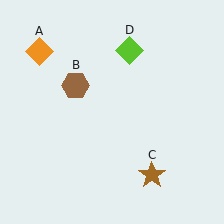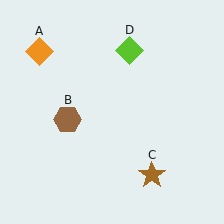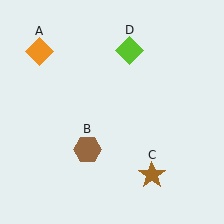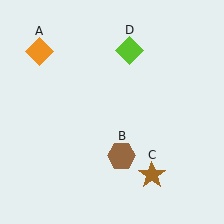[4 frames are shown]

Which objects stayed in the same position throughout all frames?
Orange diamond (object A) and brown star (object C) and lime diamond (object D) remained stationary.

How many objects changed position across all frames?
1 object changed position: brown hexagon (object B).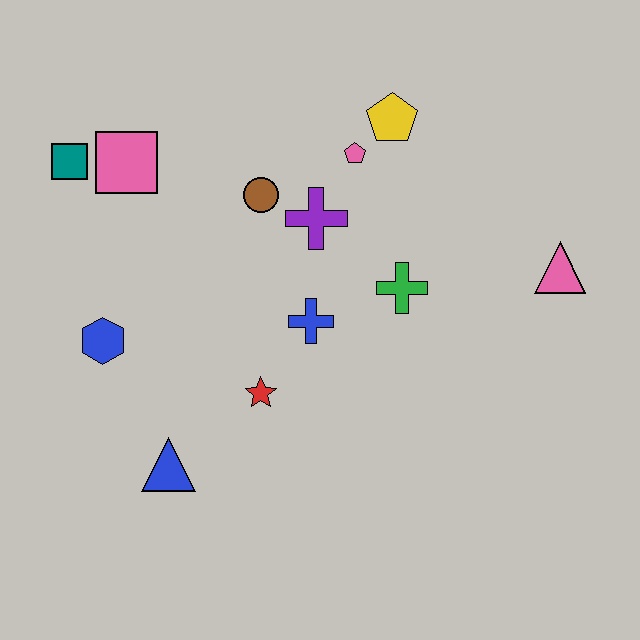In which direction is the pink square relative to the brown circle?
The pink square is to the left of the brown circle.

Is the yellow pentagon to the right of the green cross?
No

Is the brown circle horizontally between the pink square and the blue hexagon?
No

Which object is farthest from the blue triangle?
The pink triangle is farthest from the blue triangle.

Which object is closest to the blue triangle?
The red star is closest to the blue triangle.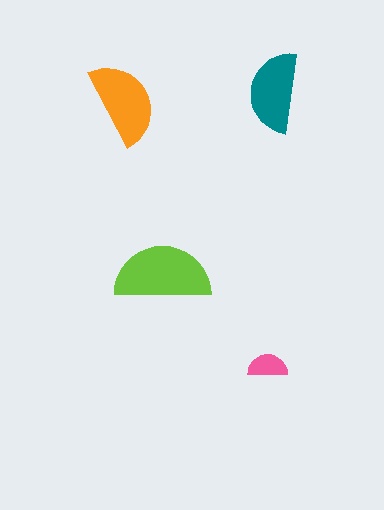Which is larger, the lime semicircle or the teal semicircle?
The lime one.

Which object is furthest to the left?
The orange semicircle is leftmost.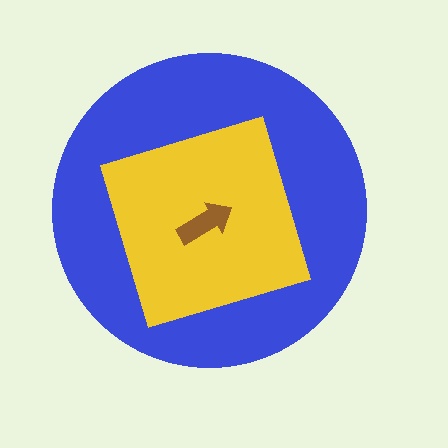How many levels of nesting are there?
3.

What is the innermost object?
The brown arrow.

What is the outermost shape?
The blue circle.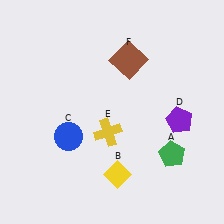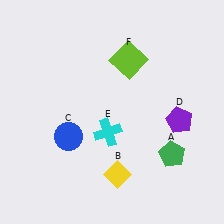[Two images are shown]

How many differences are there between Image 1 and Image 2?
There are 2 differences between the two images.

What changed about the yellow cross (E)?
In Image 1, E is yellow. In Image 2, it changed to cyan.